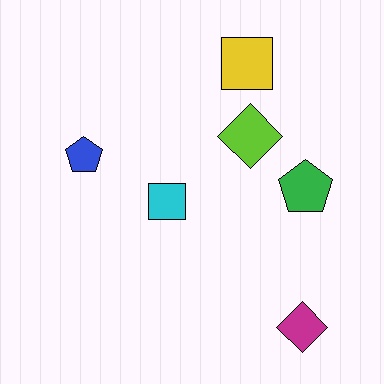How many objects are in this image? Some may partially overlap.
There are 6 objects.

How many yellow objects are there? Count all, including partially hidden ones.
There is 1 yellow object.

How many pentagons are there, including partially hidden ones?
There are 2 pentagons.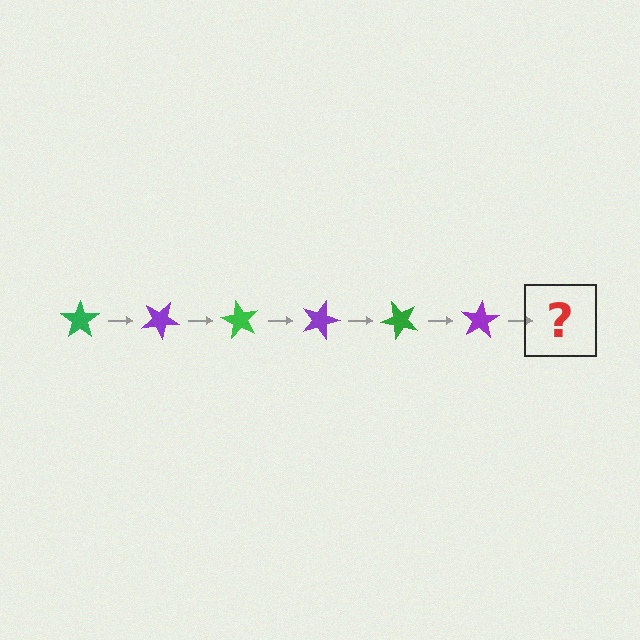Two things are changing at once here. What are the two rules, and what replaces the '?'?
The two rules are that it rotates 30 degrees each step and the color cycles through green and purple. The '?' should be a green star, rotated 180 degrees from the start.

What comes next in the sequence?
The next element should be a green star, rotated 180 degrees from the start.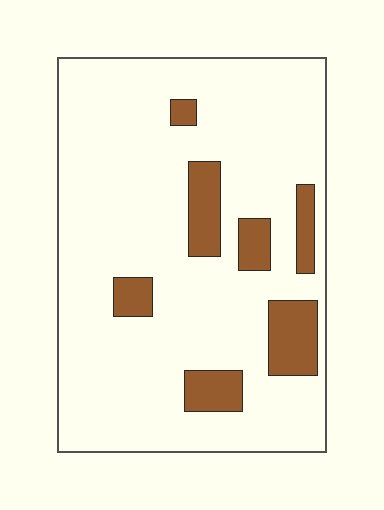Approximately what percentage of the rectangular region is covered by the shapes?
Approximately 15%.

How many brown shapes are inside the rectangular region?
7.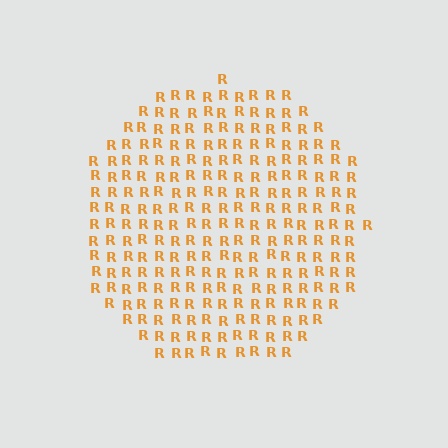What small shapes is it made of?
It is made of small letter R's.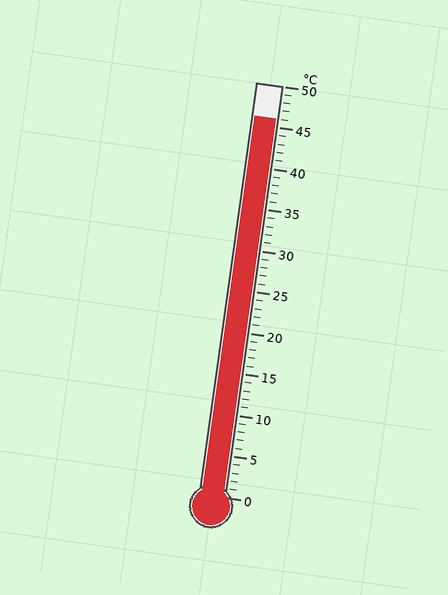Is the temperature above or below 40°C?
The temperature is above 40°C.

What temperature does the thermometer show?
The thermometer shows approximately 46°C.